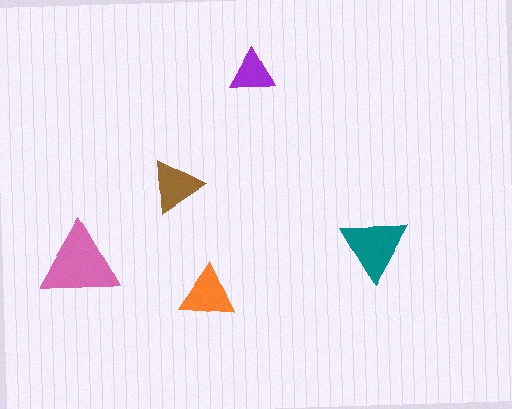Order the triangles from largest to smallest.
the pink one, the teal one, the orange one, the brown one, the purple one.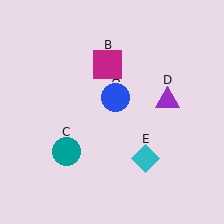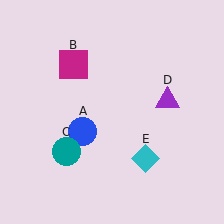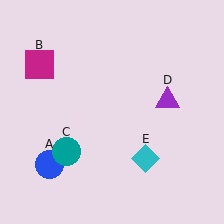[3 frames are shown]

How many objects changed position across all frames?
2 objects changed position: blue circle (object A), magenta square (object B).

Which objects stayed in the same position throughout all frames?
Teal circle (object C) and purple triangle (object D) and cyan diamond (object E) remained stationary.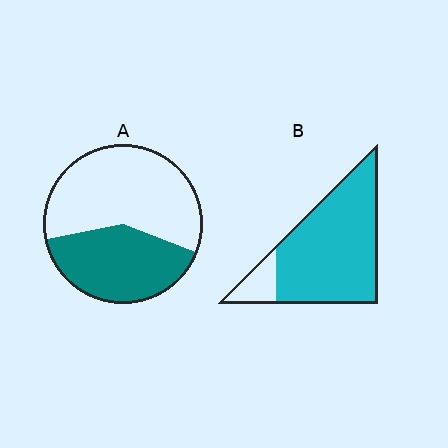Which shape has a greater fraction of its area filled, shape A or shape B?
Shape B.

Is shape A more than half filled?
No.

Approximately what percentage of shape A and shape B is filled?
A is approximately 40% and B is approximately 85%.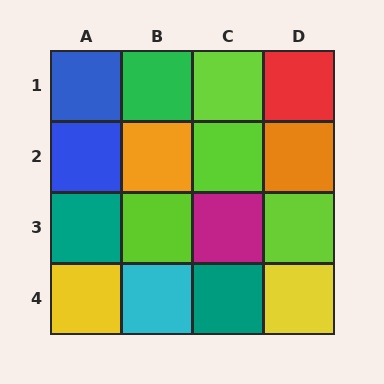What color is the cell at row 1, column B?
Green.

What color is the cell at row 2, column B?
Orange.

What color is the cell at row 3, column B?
Lime.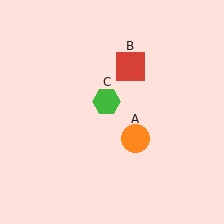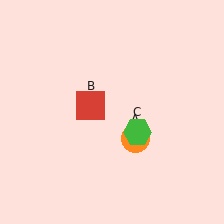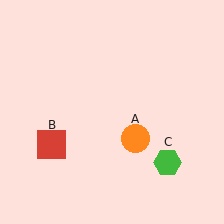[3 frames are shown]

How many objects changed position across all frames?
2 objects changed position: red square (object B), green hexagon (object C).